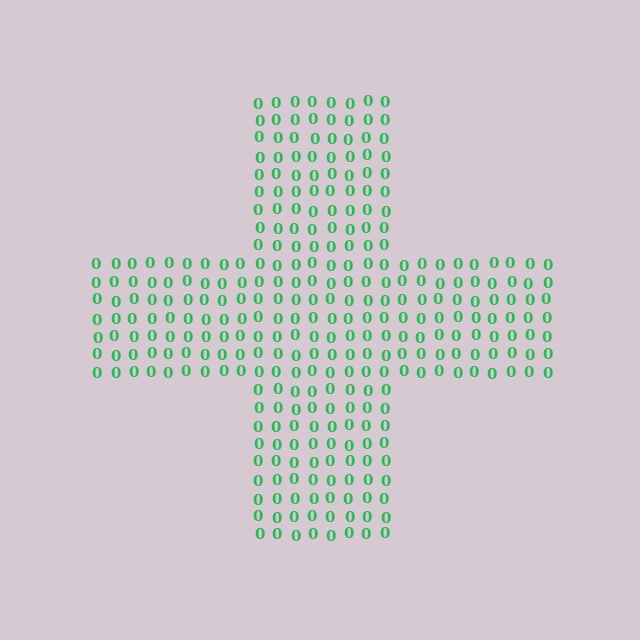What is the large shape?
The large shape is a cross.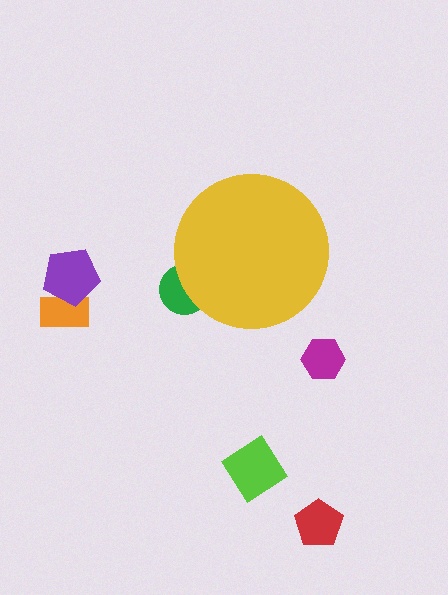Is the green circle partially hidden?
Yes, the green circle is partially hidden behind the yellow circle.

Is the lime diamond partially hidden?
No, the lime diamond is fully visible.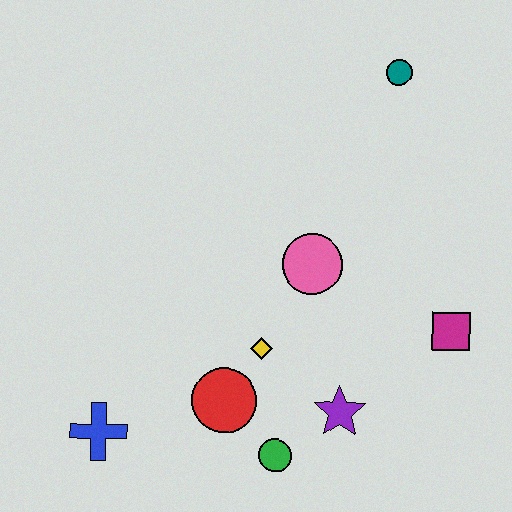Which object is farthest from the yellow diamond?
The teal circle is farthest from the yellow diamond.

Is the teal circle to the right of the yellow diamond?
Yes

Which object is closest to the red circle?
The yellow diamond is closest to the red circle.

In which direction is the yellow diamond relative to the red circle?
The yellow diamond is above the red circle.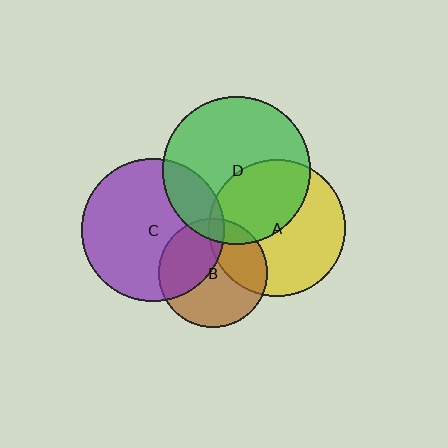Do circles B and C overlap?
Yes.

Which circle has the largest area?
Circle D (green).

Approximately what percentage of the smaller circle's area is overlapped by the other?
Approximately 40%.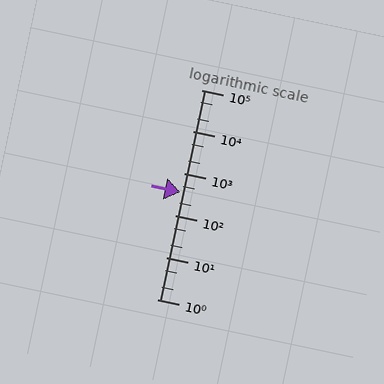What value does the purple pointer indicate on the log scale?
The pointer indicates approximately 360.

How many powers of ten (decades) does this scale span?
The scale spans 5 decades, from 1 to 100000.